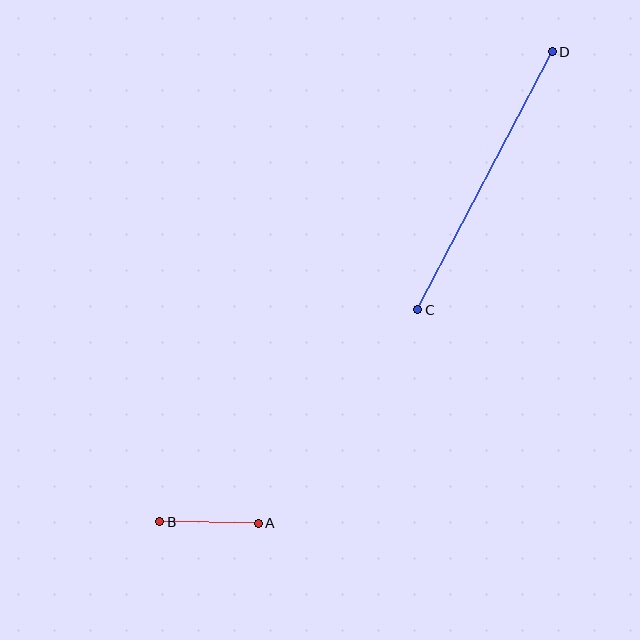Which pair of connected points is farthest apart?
Points C and D are farthest apart.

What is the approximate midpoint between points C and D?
The midpoint is at approximately (485, 181) pixels.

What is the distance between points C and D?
The distance is approximately 291 pixels.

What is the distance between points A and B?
The distance is approximately 99 pixels.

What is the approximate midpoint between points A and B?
The midpoint is at approximately (209, 522) pixels.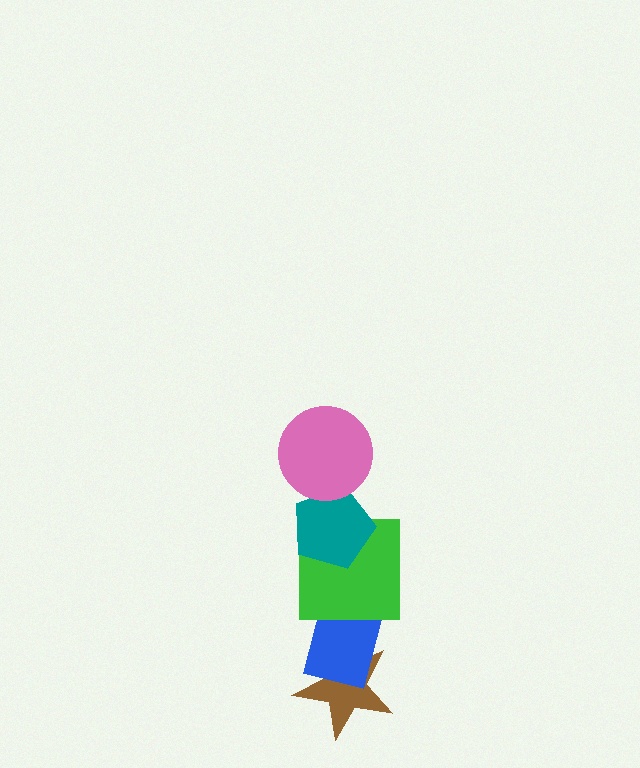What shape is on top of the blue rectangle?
The green square is on top of the blue rectangle.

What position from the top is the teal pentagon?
The teal pentagon is 2nd from the top.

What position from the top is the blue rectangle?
The blue rectangle is 4th from the top.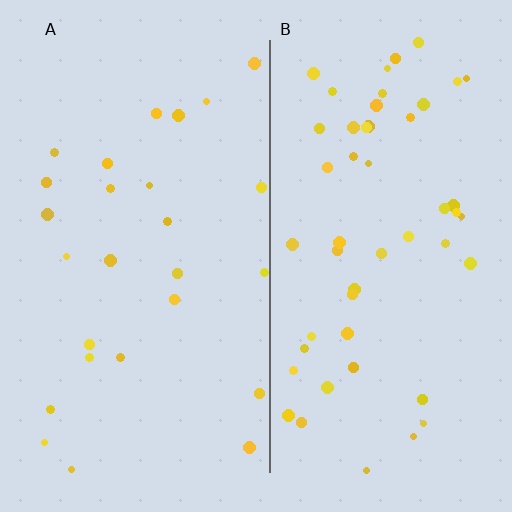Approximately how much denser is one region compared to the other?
Approximately 2.0× — region B over region A.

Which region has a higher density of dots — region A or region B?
B (the right).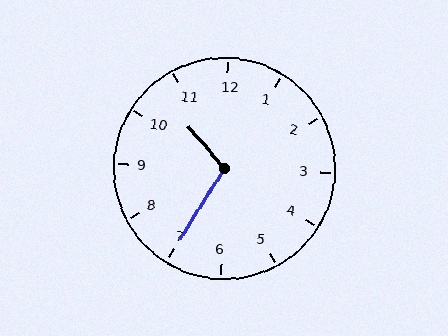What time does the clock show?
10:35.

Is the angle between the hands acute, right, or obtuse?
It is obtuse.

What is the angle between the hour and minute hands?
Approximately 108 degrees.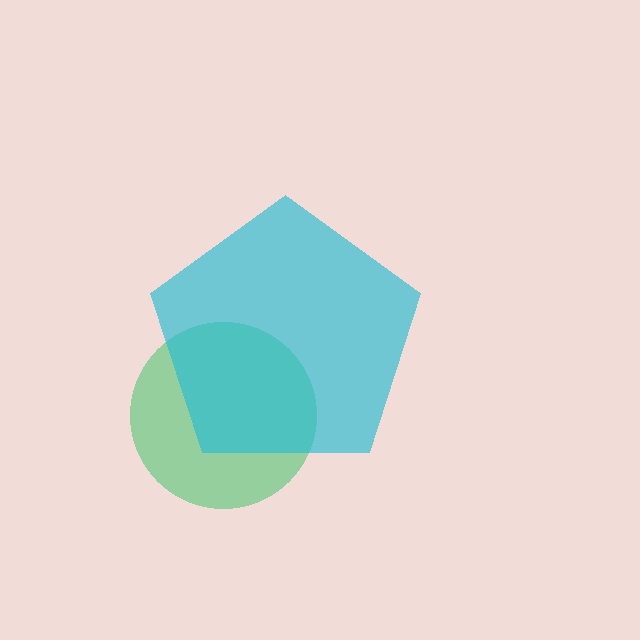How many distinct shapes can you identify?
There are 2 distinct shapes: a green circle, a cyan pentagon.